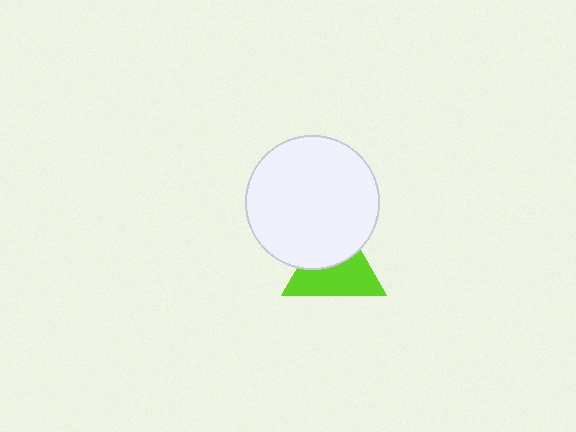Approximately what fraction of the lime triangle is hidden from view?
Roughly 43% of the lime triangle is hidden behind the white circle.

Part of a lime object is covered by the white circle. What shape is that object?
It is a triangle.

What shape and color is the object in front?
The object in front is a white circle.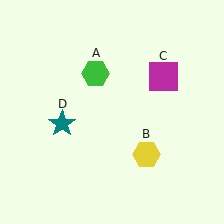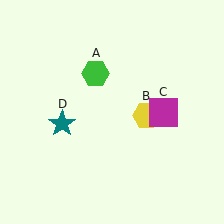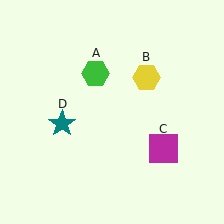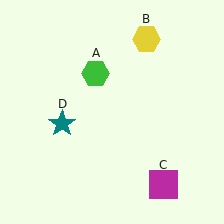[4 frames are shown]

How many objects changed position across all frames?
2 objects changed position: yellow hexagon (object B), magenta square (object C).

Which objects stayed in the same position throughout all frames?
Green hexagon (object A) and teal star (object D) remained stationary.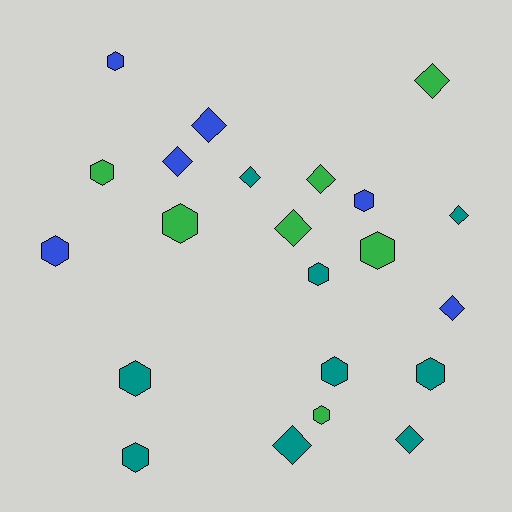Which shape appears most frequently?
Hexagon, with 12 objects.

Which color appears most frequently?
Teal, with 9 objects.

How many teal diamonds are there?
There are 4 teal diamonds.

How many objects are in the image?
There are 22 objects.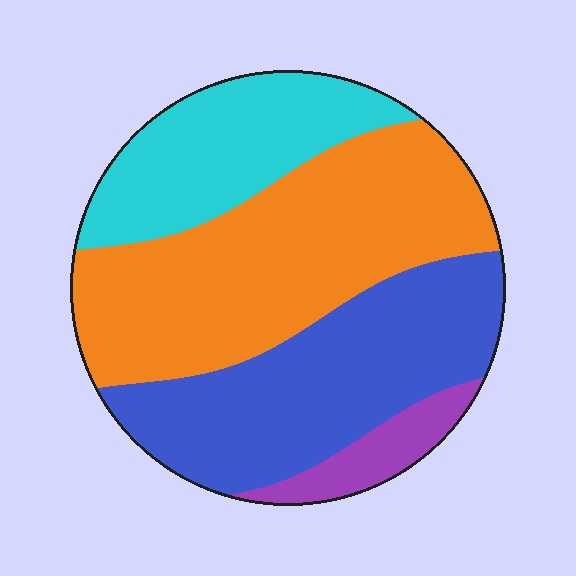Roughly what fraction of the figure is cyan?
Cyan takes up less than a quarter of the figure.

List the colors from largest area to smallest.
From largest to smallest: orange, blue, cyan, purple.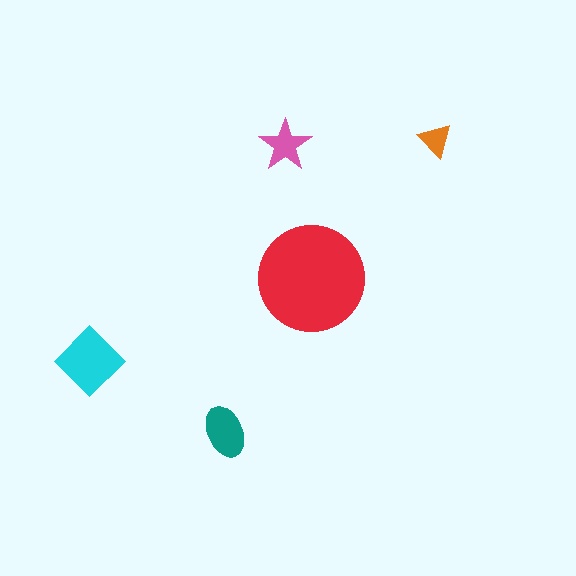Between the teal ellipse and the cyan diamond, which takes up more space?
The cyan diamond.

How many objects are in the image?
There are 5 objects in the image.